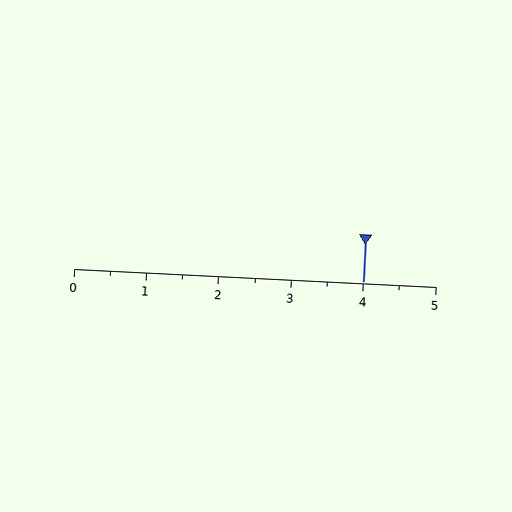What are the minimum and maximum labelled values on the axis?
The axis runs from 0 to 5.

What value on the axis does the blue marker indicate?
The marker indicates approximately 4.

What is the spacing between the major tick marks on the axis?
The major ticks are spaced 1 apart.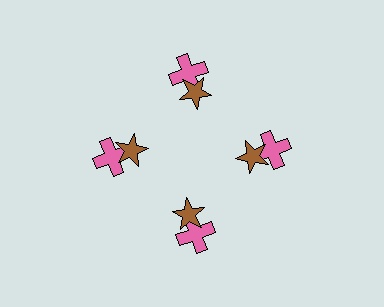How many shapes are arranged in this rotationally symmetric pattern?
There are 8 shapes, arranged in 4 groups of 2.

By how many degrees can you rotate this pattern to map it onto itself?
The pattern maps onto itself every 90 degrees of rotation.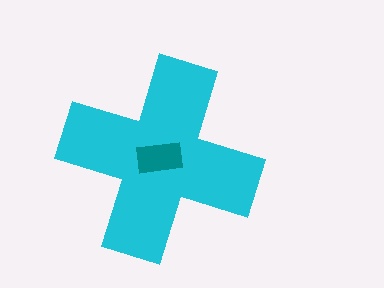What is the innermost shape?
The teal rectangle.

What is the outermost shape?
The cyan cross.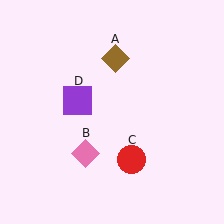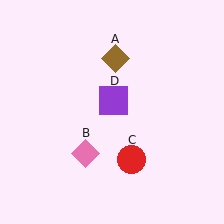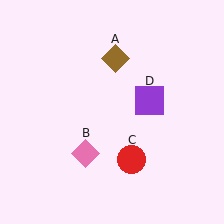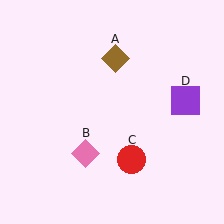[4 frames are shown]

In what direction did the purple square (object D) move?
The purple square (object D) moved right.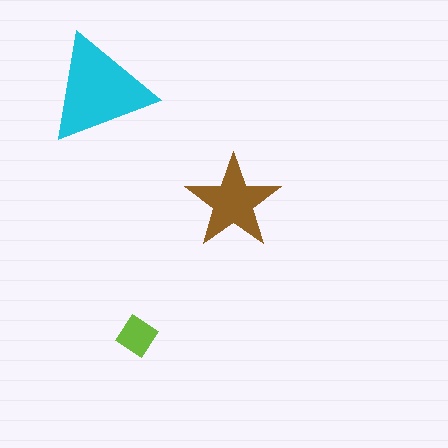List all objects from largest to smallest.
The cyan triangle, the brown star, the lime diamond.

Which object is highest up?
The cyan triangle is topmost.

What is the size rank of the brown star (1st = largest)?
2nd.